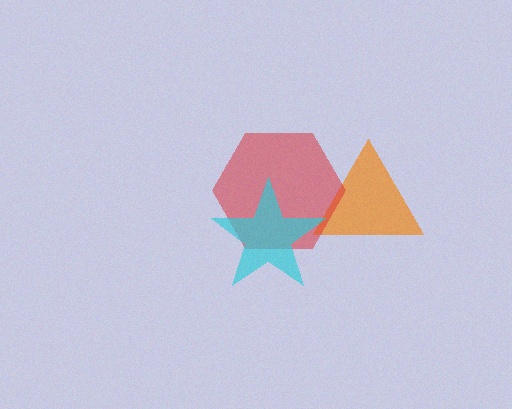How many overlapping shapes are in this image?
There are 3 overlapping shapes in the image.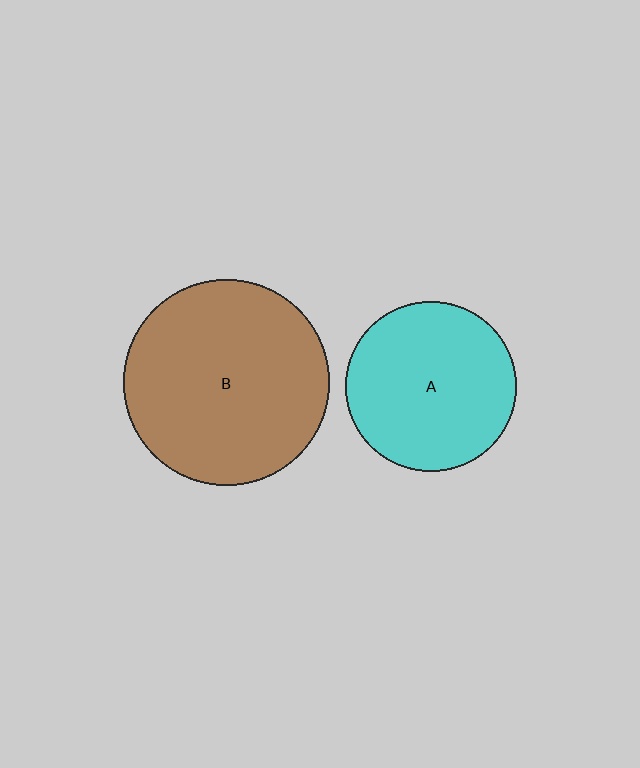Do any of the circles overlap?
No, none of the circles overlap.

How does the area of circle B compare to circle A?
Approximately 1.5 times.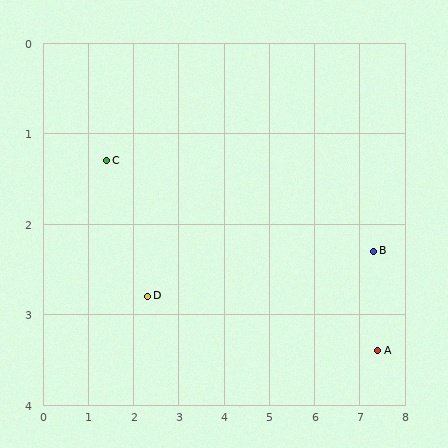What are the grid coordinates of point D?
Point D is at approximately (2.3, 2.8).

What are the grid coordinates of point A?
Point A is at approximately (7.4, 3.4).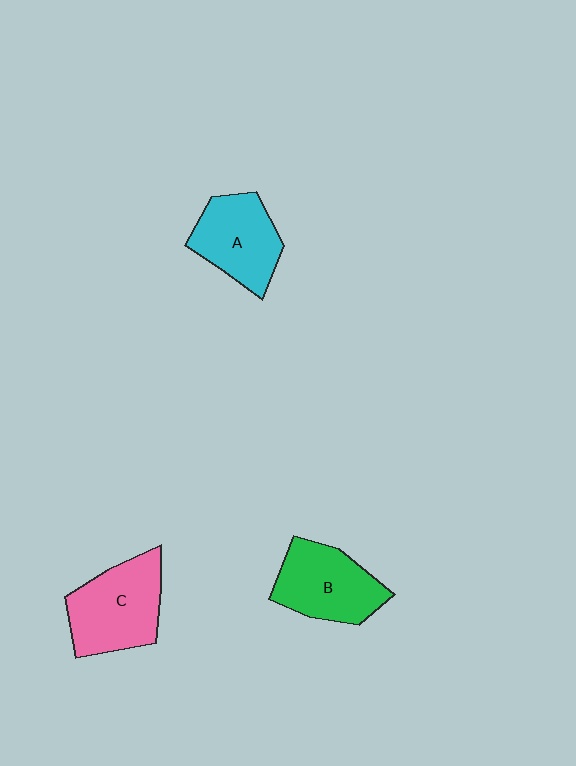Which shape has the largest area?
Shape C (pink).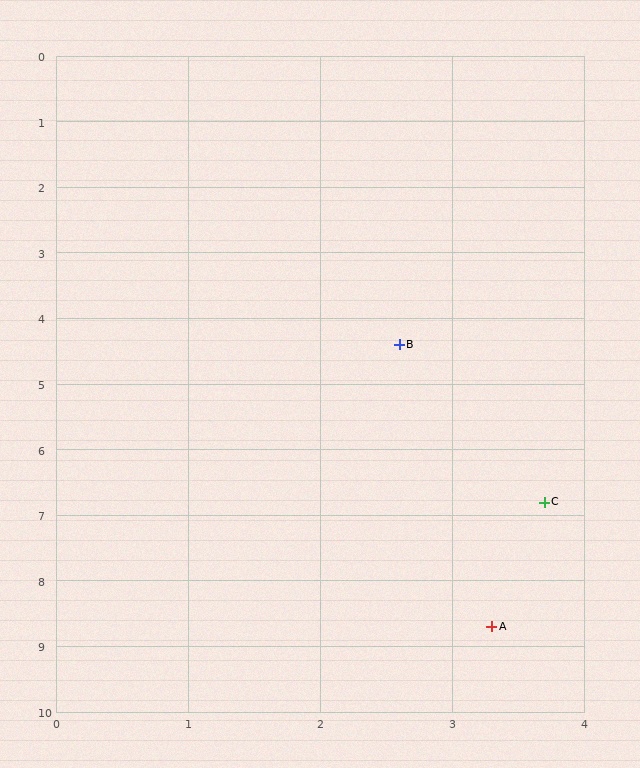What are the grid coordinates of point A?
Point A is at approximately (3.3, 8.7).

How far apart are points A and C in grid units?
Points A and C are about 1.9 grid units apart.